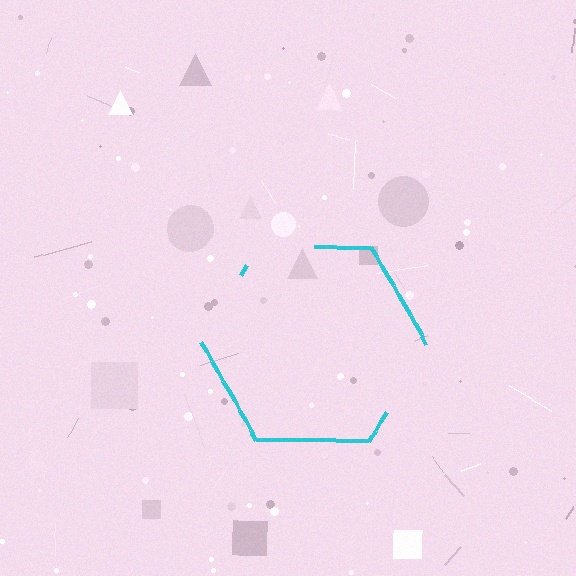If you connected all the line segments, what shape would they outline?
They would outline a hexagon.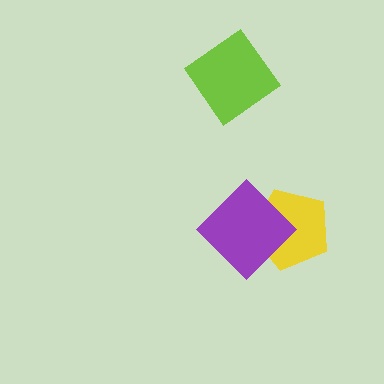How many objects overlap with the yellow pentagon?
1 object overlaps with the yellow pentagon.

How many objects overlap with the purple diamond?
1 object overlaps with the purple diamond.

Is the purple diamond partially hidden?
No, no other shape covers it.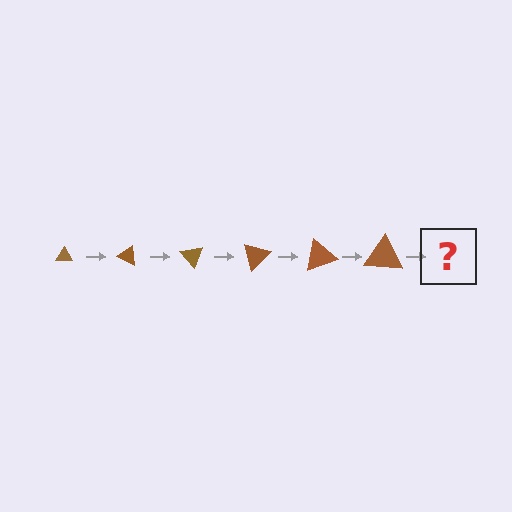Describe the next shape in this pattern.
It should be a triangle, larger than the previous one and rotated 150 degrees from the start.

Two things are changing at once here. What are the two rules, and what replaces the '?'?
The two rules are that the triangle grows larger each step and it rotates 25 degrees each step. The '?' should be a triangle, larger than the previous one and rotated 150 degrees from the start.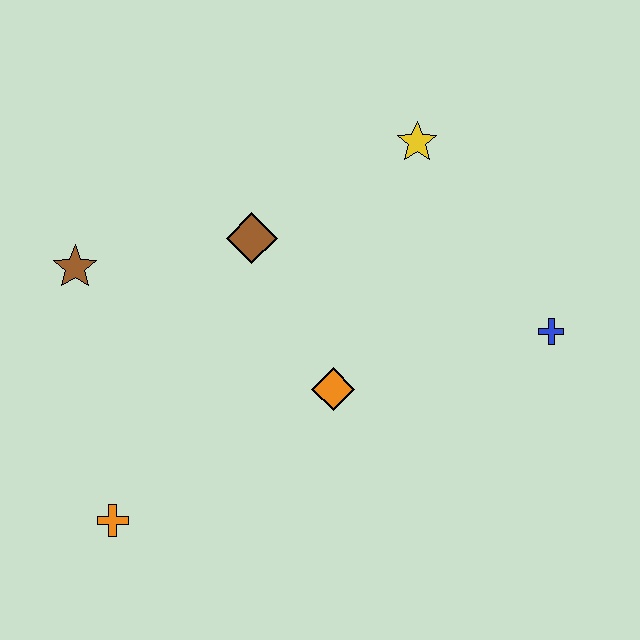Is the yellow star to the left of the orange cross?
No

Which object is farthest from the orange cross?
The yellow star is farthest from the orange cross.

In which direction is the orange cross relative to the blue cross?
The orange cross is to the left of the blue cross.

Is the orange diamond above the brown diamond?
No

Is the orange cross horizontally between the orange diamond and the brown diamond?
No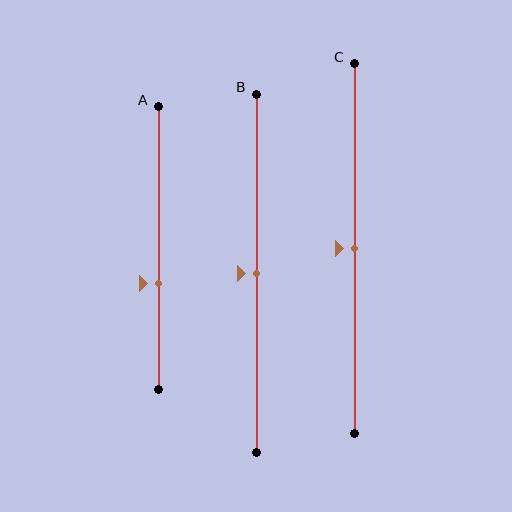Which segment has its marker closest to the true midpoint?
Segment B has its marker closest to the true midpoint.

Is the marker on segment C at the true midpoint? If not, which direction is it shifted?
Yes, the marker on segment C is at the true midpoint.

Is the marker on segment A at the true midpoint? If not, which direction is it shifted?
No, the marker on segment A is shifted downward by about 13% of the segment length.